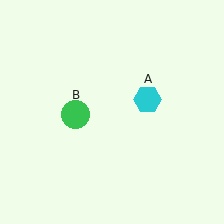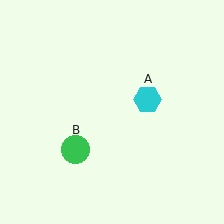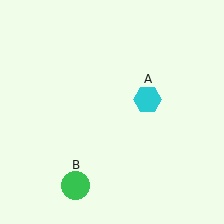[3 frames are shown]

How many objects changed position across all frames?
1 object changed position: green circle (object B).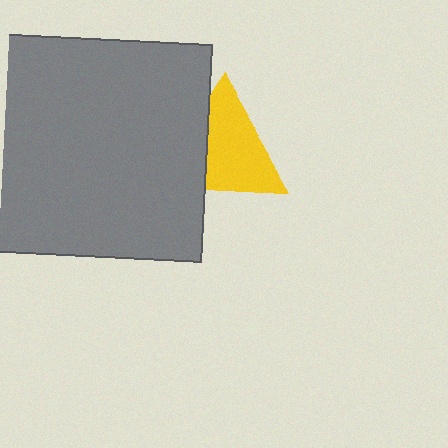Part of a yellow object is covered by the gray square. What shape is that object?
It is a triangle.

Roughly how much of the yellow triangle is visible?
Most of it is visible (roughly 68%).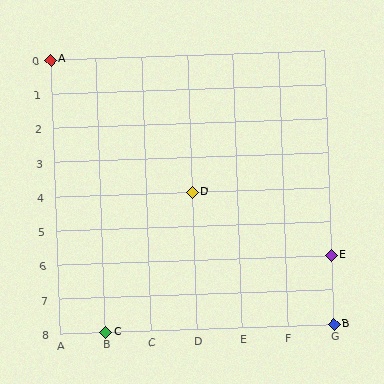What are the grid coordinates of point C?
Point C is at grid coordinates (B, 8).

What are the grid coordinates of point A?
Point A is at grid coordinates (A, 0).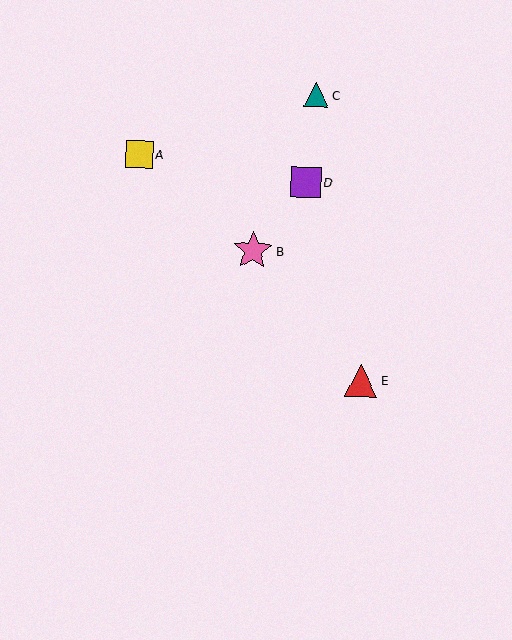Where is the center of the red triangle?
The center of the red triangle is at (361, 380).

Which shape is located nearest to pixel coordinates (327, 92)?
The teal triangle (labeled C) at (316, 95) is nearest to that location.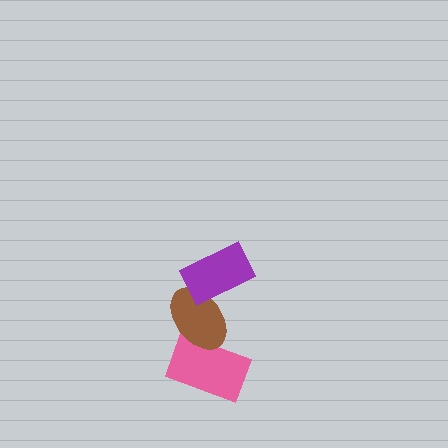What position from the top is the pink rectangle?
The pink rectangle is 3rd from the top.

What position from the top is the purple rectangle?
The purple rectangle is 1st from the top.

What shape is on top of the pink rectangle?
The brown ellipse is on top of the pink rectangle.